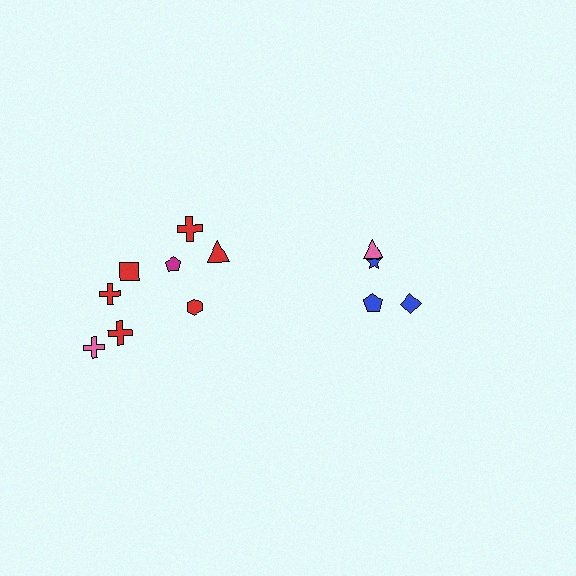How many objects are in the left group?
There are 8 objects.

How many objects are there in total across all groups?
There are 12 objects.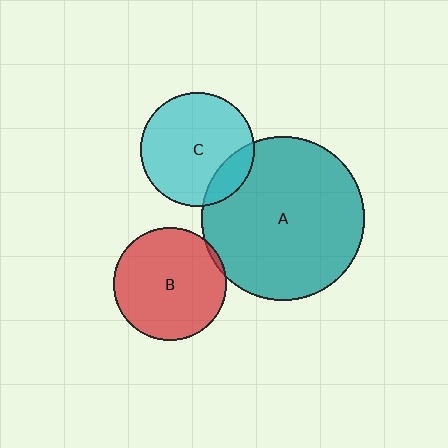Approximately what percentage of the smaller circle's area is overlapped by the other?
Approximately 5%.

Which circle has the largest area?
Circle A (teal).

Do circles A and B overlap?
Yes.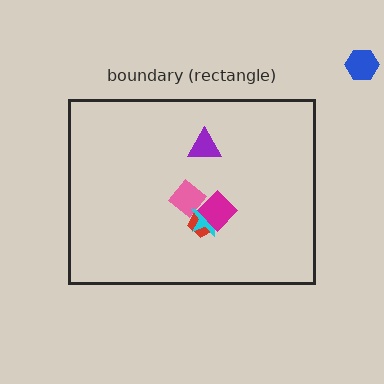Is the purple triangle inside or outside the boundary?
Inside.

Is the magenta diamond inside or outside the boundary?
Inside.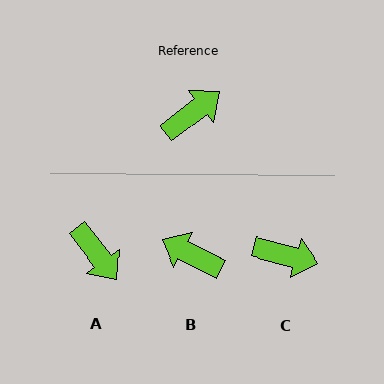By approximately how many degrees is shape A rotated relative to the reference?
Approximately 90 degrees clockwise.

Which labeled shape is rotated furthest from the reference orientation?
B, about 115 degrees away.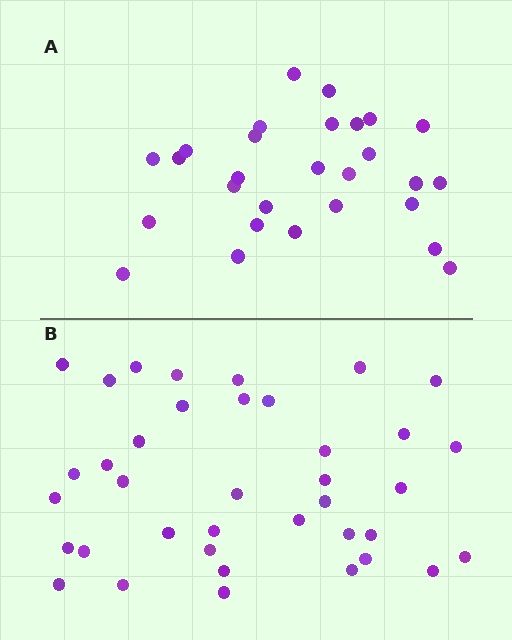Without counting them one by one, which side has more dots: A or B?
Region B (the bottom region) has more dots.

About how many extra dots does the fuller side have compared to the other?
Region B has roughly 10 or so more dots than region A.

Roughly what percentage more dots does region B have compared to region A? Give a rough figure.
About 35% more.